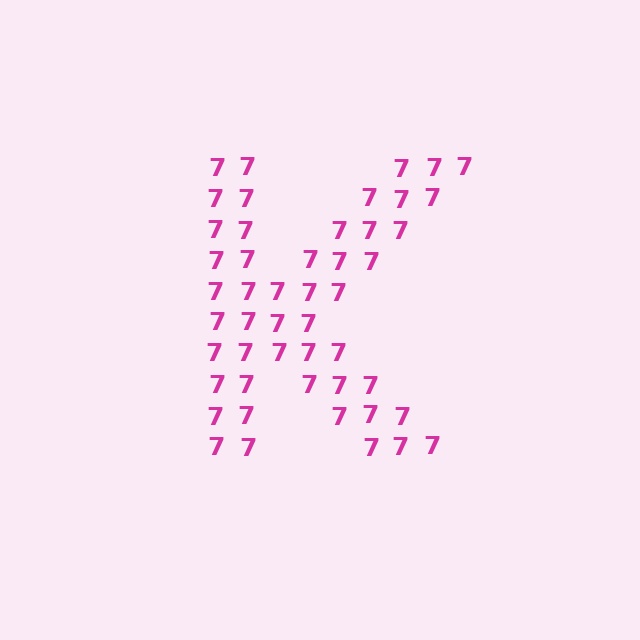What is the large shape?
The large shape is the letter K.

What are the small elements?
The small elements are digit 7's.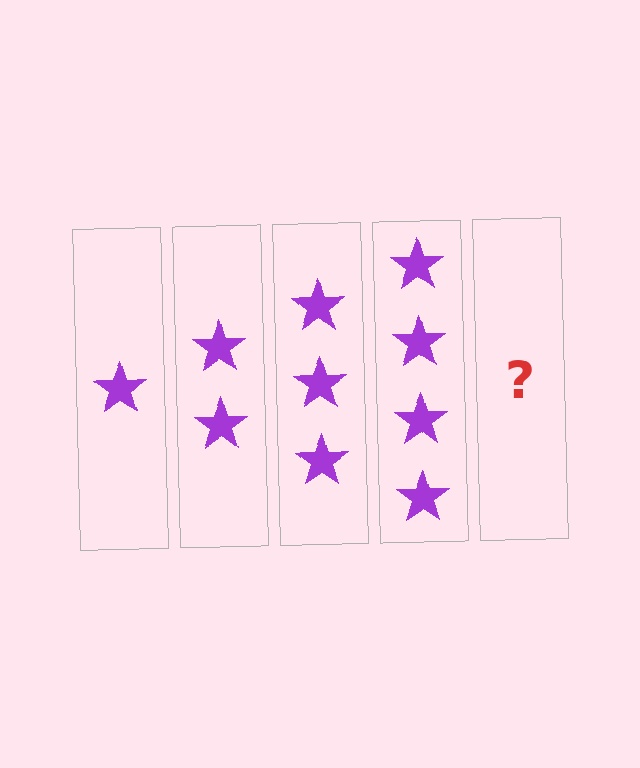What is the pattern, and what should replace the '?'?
The pattern is that each step adds one more star. The '?' should be 5 stars.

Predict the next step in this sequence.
The next step is 5 stars.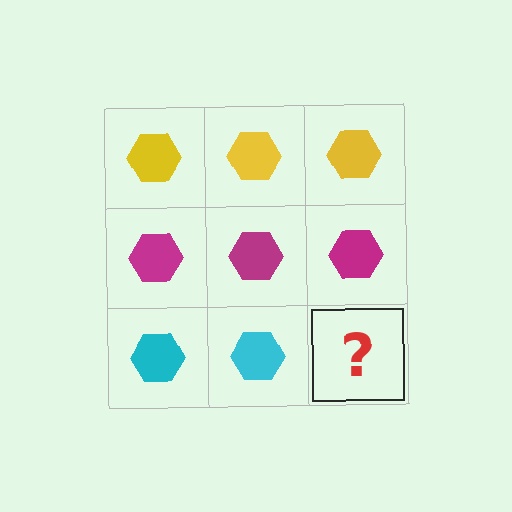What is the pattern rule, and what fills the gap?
The rule is that each row has a consistent color. The gap should be filled with a cyan hexagon.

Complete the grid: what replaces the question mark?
The question mark should be replaced with a cyan hexagon.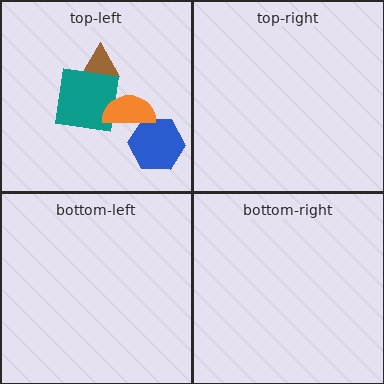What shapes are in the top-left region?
The blue hexagon, the brown triangle, the teal square, the orange semicircle.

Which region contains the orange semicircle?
The top-left region.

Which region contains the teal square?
The top-left region.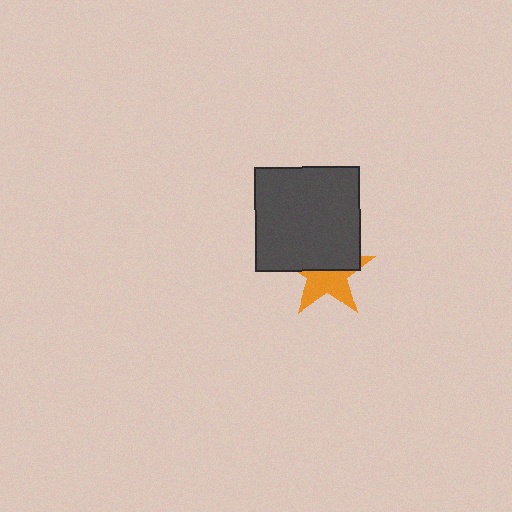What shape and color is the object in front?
The object in front is a dark gray square.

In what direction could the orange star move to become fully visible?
The orange star could move down. That would shift it out from behind the dark gray square entirely.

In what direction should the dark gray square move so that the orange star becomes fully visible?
The dark gray square should move up. That is the shortest direction to clear the overlap and leave the orange star fully visible.